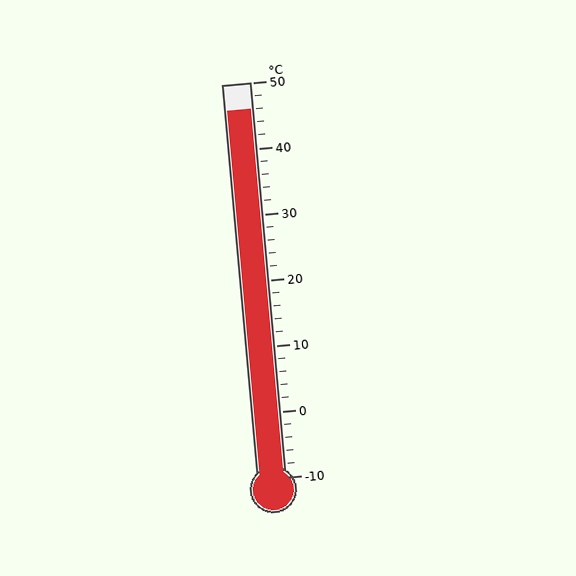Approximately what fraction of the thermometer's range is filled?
The thermometer is filled to approximately 95% of its range.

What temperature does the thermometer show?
The thermometer shows approximately 46°C.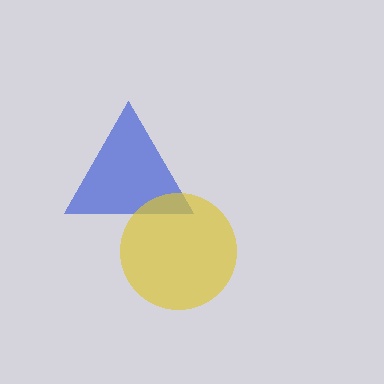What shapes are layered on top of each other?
The layered shapes are: a blue triangle, a yellow circle.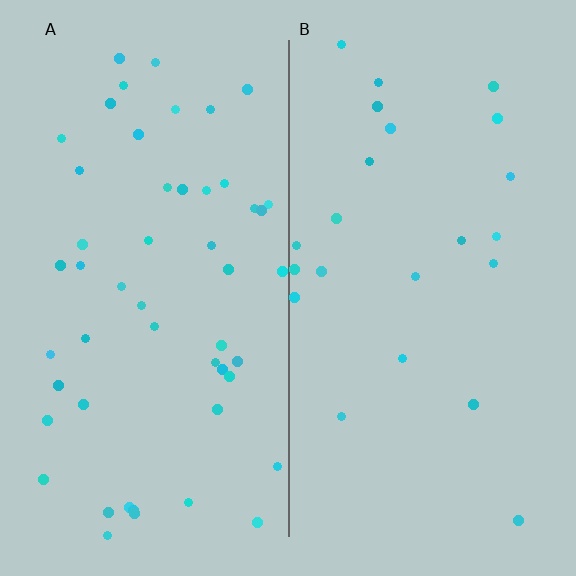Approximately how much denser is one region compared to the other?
Approximately 2.2× — region A over region B.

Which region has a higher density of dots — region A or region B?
A (the left).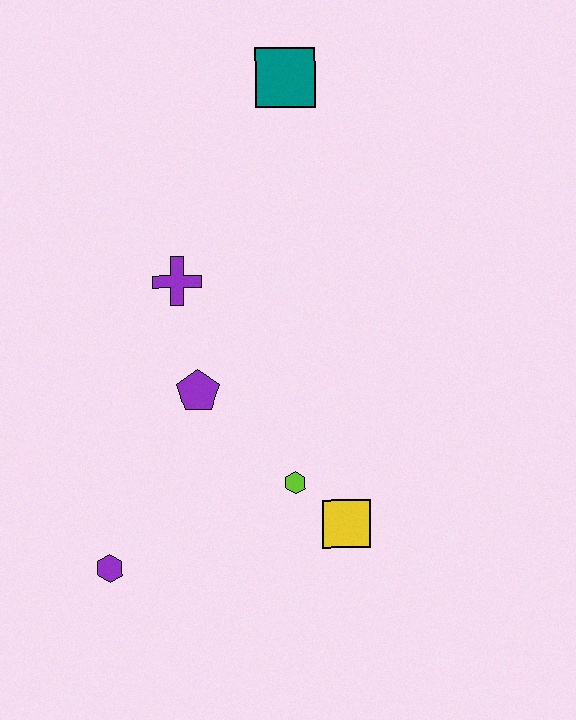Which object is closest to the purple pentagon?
The purple cross is closest to the purple pentagon.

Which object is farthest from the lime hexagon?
The teal square is farthest from the lime hexagon.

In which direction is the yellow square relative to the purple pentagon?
The yellow square is to the right of the purple pentagon.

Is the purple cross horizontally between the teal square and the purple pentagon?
No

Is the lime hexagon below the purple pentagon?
Yes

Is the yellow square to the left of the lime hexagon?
No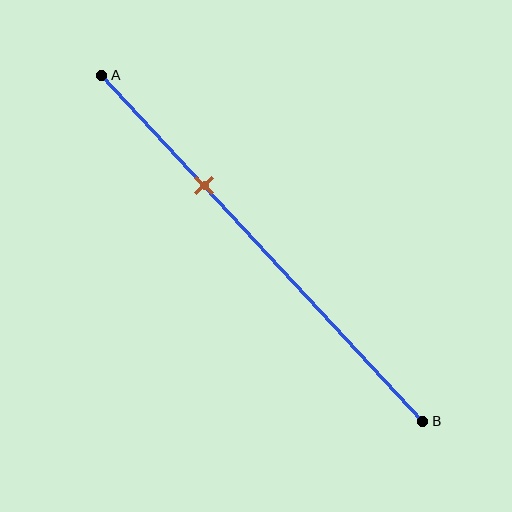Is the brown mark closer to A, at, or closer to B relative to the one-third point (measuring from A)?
The brown mark is approximately at the one-third point of segment AB.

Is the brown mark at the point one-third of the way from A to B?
Yes, the mark is approximately at the one-third point.